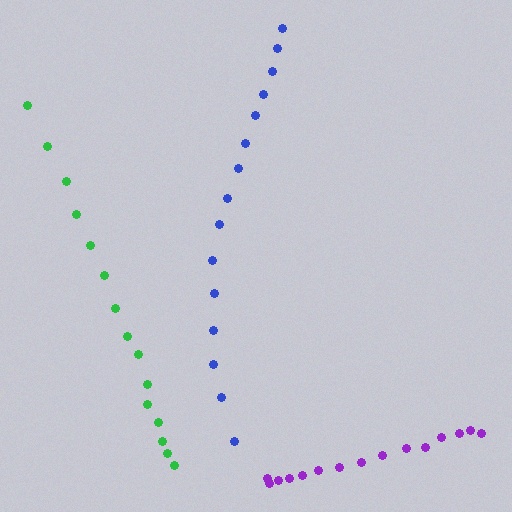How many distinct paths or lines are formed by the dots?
There are 3 distinct paths.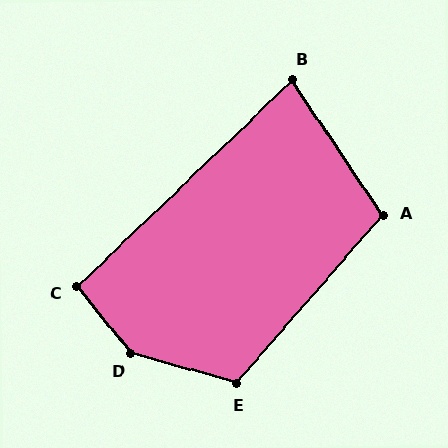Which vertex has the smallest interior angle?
B, at approximately 80 degrees.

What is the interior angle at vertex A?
Approximately 105 degrees (obtuse).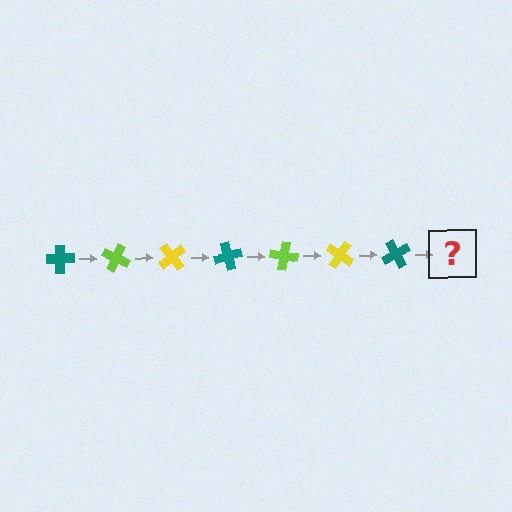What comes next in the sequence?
The next element should be a lime cross, rotated 175 degrees from the start.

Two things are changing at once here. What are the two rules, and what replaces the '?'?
The two rules are that it rotates 25 degrees each step and the color cycles through teal, lime, and yellow. The '?' should be a lime cross, rotated 175 degrees from the start.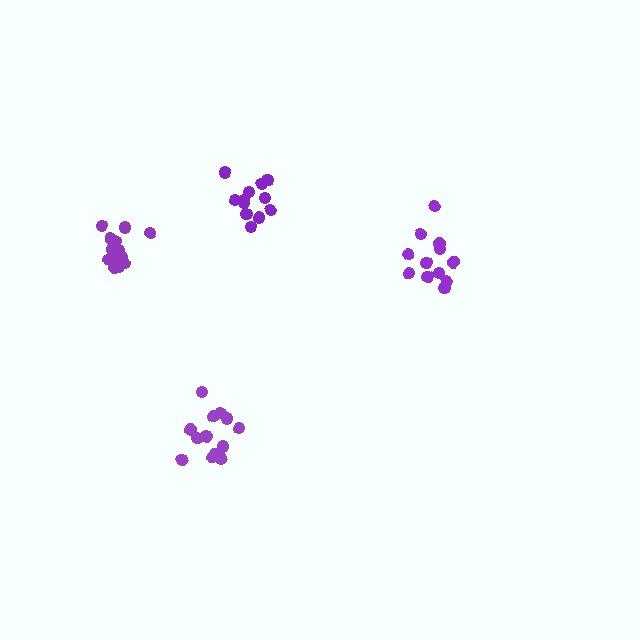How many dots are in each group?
Group 1: 14 dots, Group 2: 13 dots, Group 3: 12 dots, Group 4: 12 dots (51 total).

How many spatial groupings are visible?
There are 4 spatial groupings.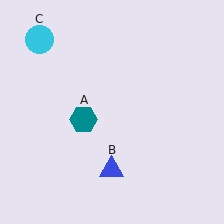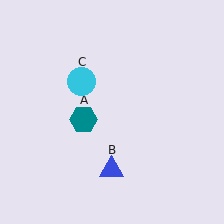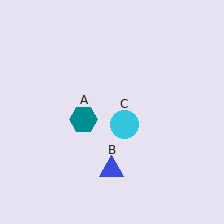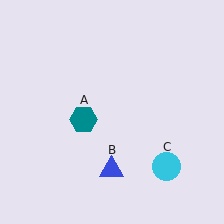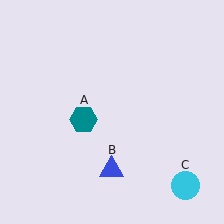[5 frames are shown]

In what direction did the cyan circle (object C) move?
The cyan circle (object C) moved down and to the right.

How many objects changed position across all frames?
1 object changed position: cyan circle (object C).